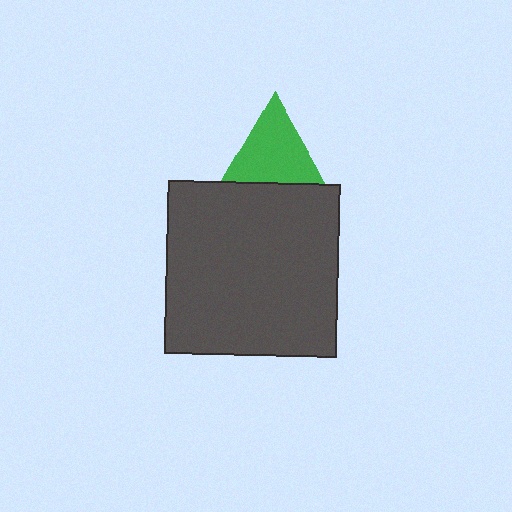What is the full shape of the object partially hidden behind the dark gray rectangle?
The partially hidden object is a green triangle.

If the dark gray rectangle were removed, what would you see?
You would see the complete green triangle.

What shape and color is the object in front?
The object in front is a dark gray rectangle.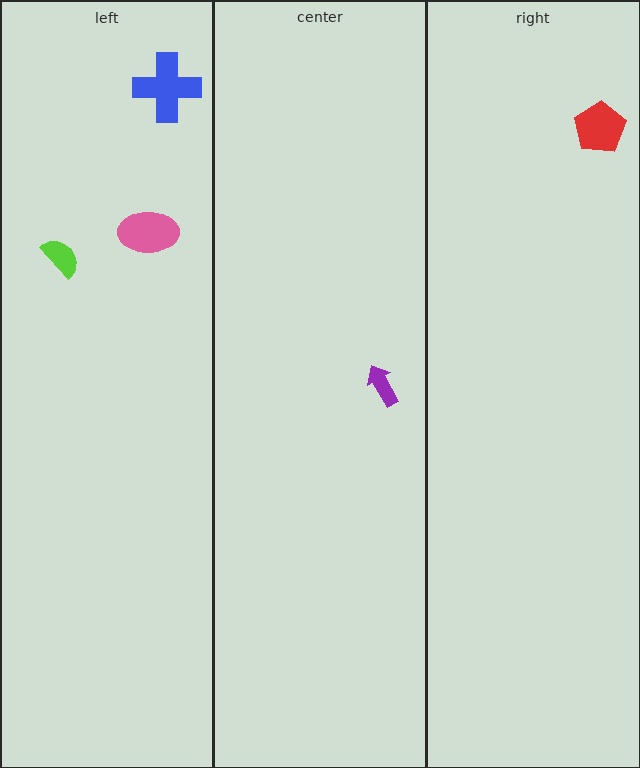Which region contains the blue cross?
The left region.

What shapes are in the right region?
The red pentagon.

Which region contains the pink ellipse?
The left region.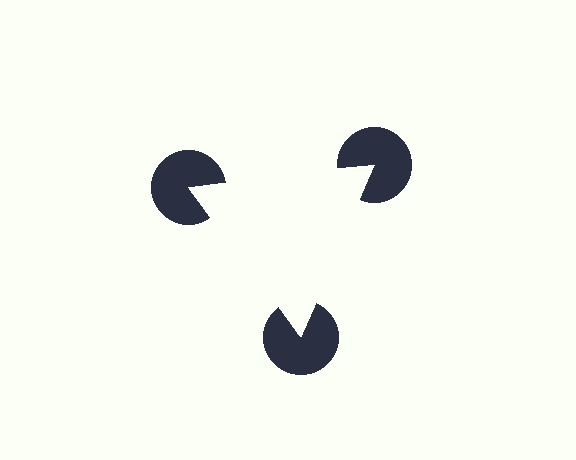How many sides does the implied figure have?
3 sides.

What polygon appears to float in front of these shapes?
An illusory triangle — its edges are inferred from the aligned wedge cuts in the pac-man discs, not physically drawn.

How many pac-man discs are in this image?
There are 3 — one at each vertex of the illusory triangle.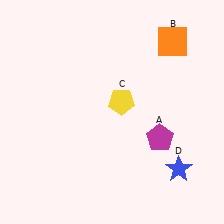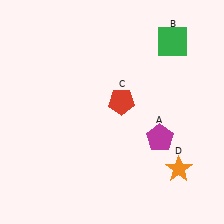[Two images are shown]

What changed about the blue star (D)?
In Image 1, D is blue. In Image 2, it changed to orange.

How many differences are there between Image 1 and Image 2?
There are 3 differences between the two images.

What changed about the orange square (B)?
In Image 1, B is orange. In Image 2, it changed to green.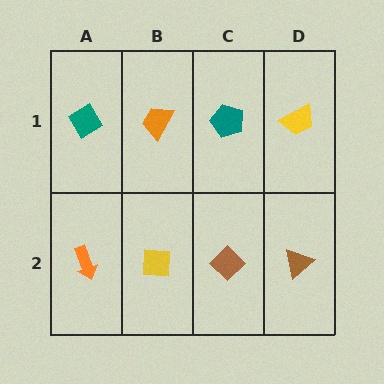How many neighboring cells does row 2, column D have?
2.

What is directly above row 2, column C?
A teal pentagon.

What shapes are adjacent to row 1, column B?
A yellow square (row 2, column B), a teal diamond (row 1, column A), a teal pentagon (row 1, column C).